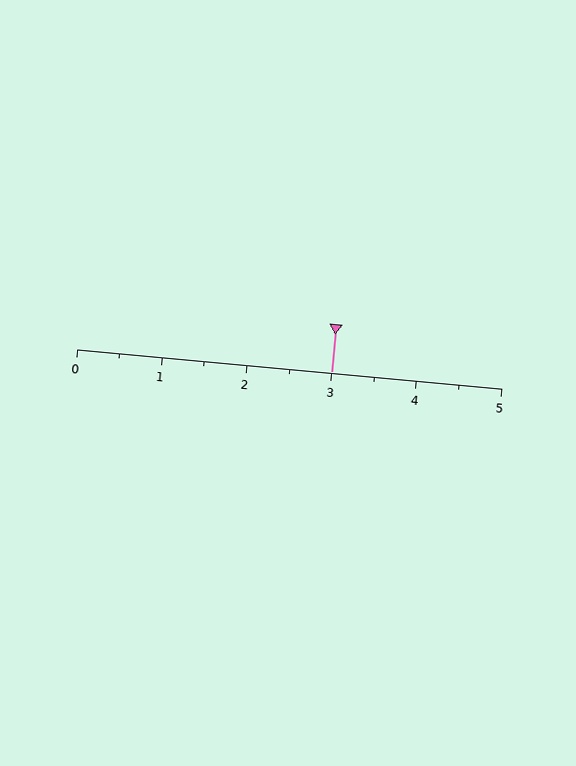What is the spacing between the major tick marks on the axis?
The major ticks are spaced 1 apart.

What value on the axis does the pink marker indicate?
The marker indicates approximately 3.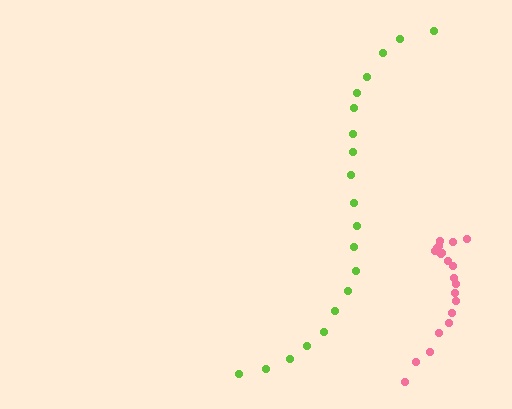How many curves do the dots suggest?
There are 2 distinct paths.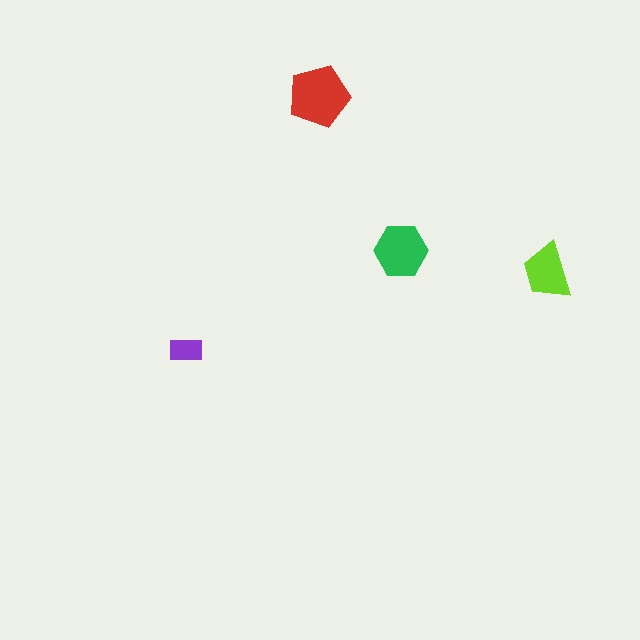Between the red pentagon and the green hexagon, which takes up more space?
The red pentagon.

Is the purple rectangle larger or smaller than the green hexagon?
Smaller.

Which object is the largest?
The red pentagon.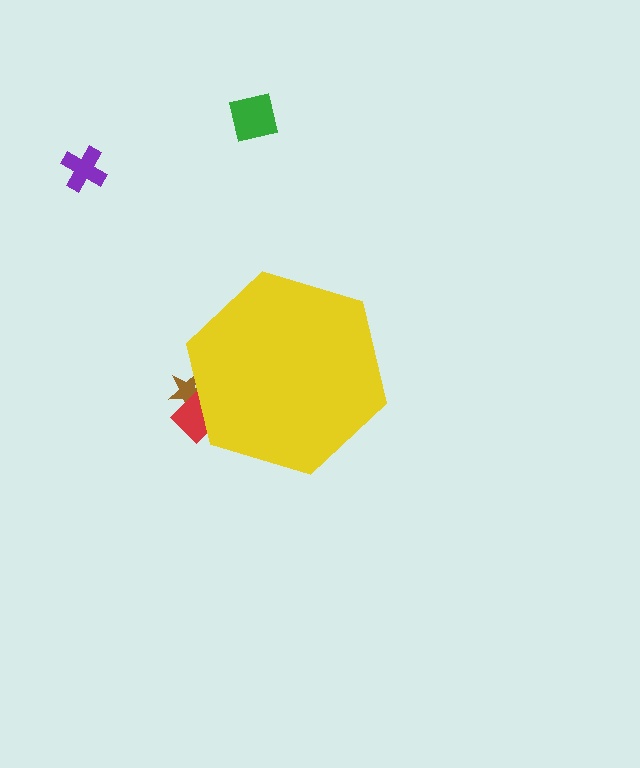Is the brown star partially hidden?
Yes, the brown star is partially hidden behind the yellow hexagon.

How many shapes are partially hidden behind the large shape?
2 shapes are partially hidden.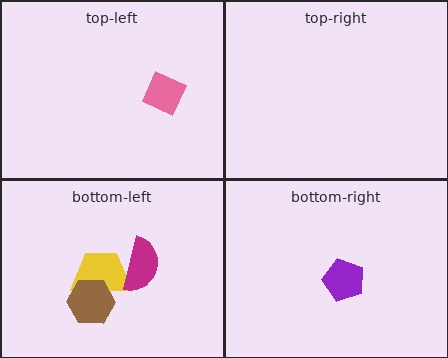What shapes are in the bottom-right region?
The purple pentagon.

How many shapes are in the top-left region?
1.